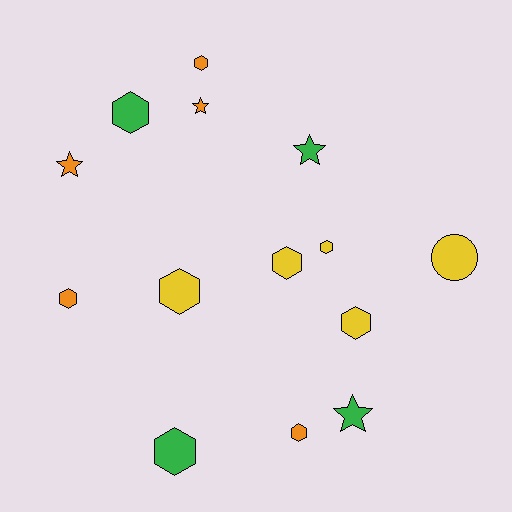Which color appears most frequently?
Orange, with 5 objects.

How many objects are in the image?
There are 14 objects.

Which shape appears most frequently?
Hexagon, with 9 objects.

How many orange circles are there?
There are no orange circles.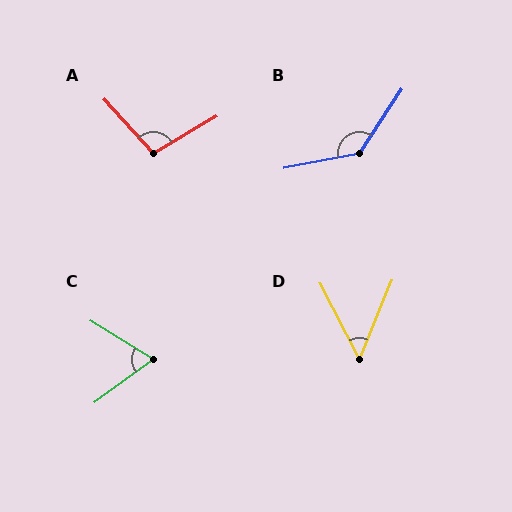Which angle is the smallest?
D, at approximately 49 degrees.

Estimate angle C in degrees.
Approximately 68 degrees.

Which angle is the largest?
B, at approximately 134 degrees.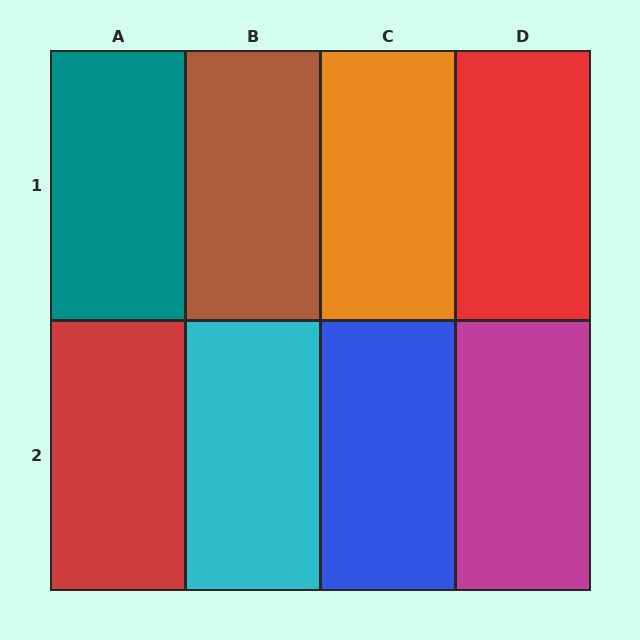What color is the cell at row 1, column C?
Orange.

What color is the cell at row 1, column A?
Teal.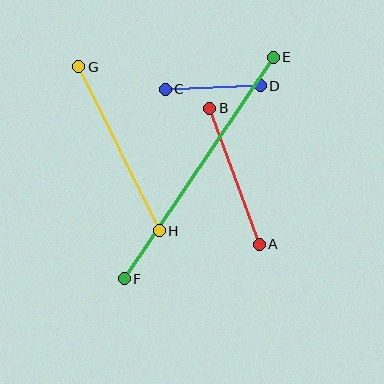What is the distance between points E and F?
The distance is approximately 267 pixels.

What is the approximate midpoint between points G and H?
The midpoint is at approximately (119, 149) pixels.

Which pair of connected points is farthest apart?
Points E and F are farthest apart.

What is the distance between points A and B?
The distance is approximately 145 pixels.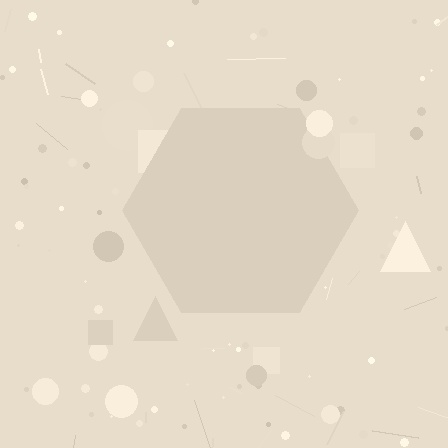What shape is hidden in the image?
A hexagon is hidden in the image.